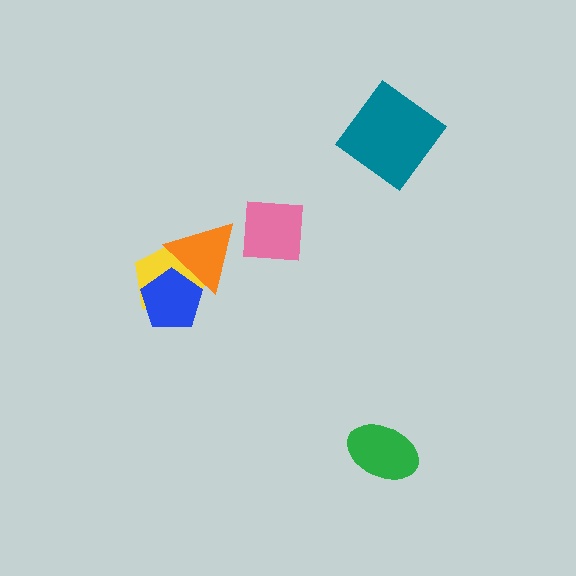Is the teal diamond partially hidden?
No, no other shape covers it.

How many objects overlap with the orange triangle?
2 objects overlap with the orange triangle.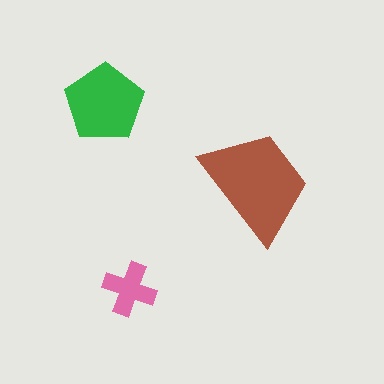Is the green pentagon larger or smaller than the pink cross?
Larger.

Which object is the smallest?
The pink cross.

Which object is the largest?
The brown trapezoid.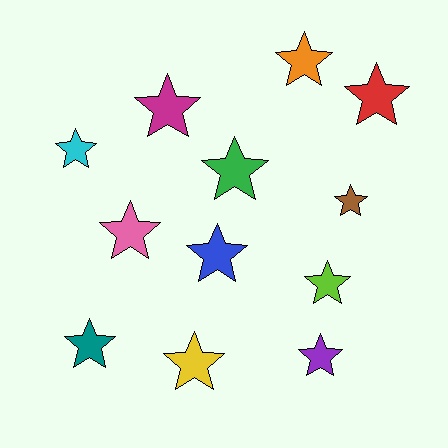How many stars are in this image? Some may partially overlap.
There are 12 stars.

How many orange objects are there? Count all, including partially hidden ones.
There is 1 orange object.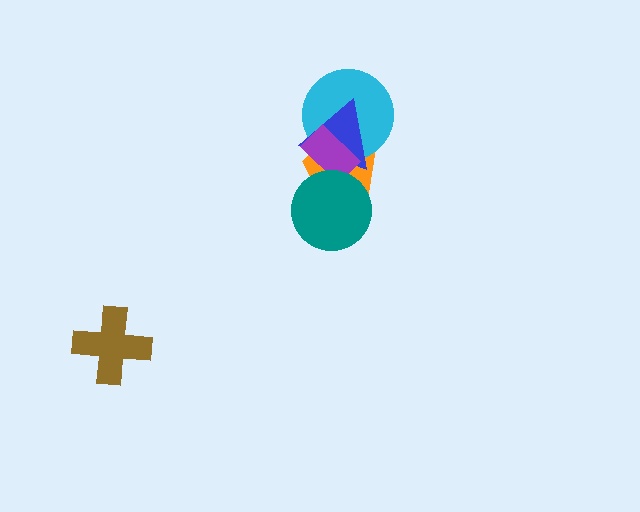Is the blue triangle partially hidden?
Yes, it is partially covered by another shape.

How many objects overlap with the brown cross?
0 objects overlap with the brown cross.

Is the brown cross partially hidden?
No, no other shape covers it.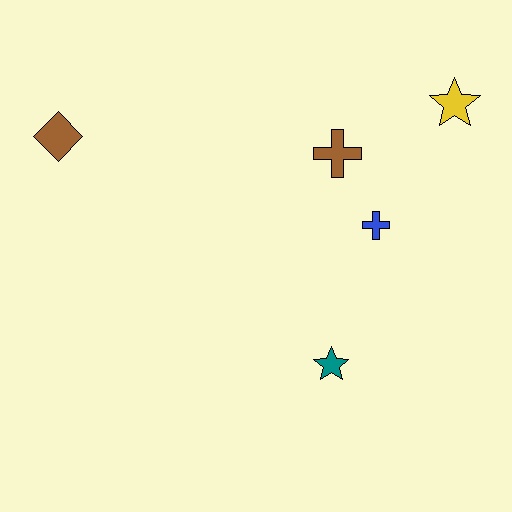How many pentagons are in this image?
There are no pentagons.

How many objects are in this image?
There are 5 objects.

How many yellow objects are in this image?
There is 1 yellow object.